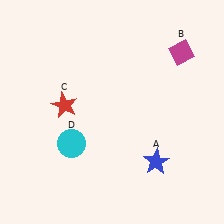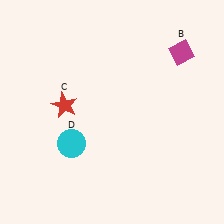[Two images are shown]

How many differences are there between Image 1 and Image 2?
There is 1 difference between the two images.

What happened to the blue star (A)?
The blue star (A) was removed in Image 2. It was in the bottom-right area of Image 1.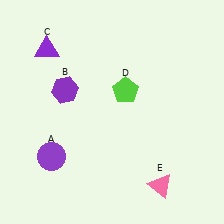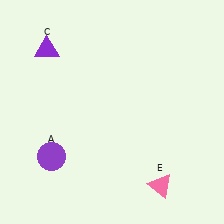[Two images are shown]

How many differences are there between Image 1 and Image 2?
There are 2 differences between the two images.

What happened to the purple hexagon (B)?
The purple hexagon (B) was removed in Image 2. It was in the top-left area of Image 1.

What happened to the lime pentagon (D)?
The lime pentagon (D) was removed in Image 2. It was in the top-right area of Image 1.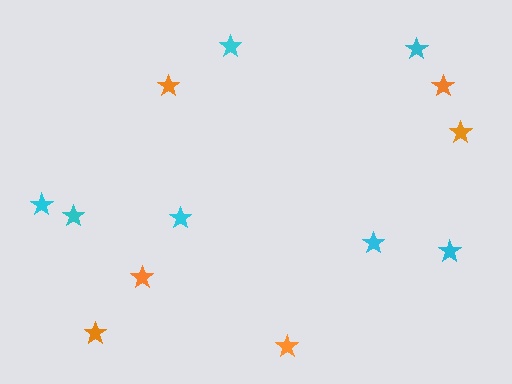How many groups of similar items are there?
There are 2 groups: one group of cyan stars (7) and one group of orange stars (6).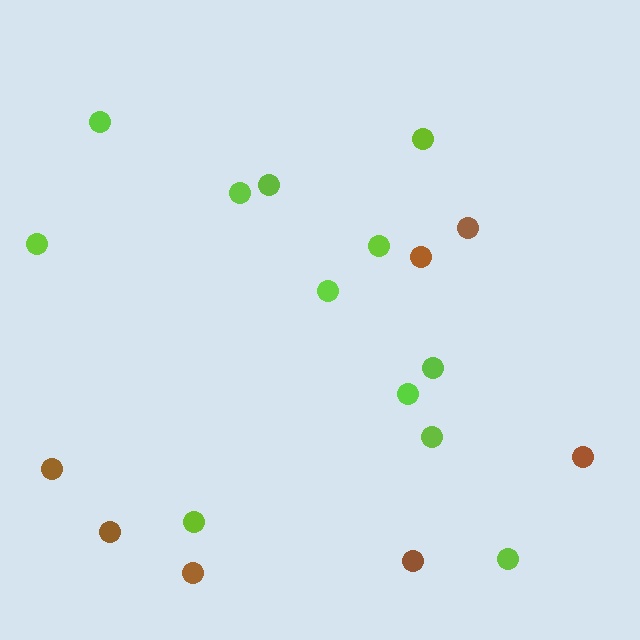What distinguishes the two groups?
There are 2 groups: one group of brown circles (7) and one group of lime circles (12).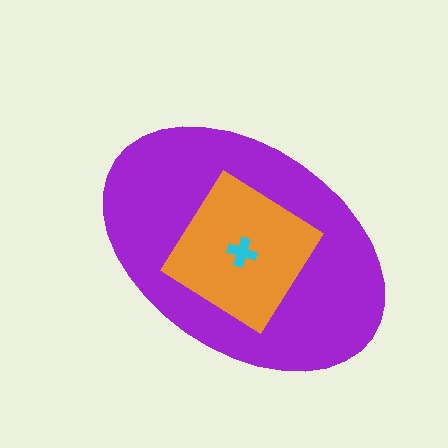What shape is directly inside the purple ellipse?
The orange diamond.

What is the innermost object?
The cyan cross.